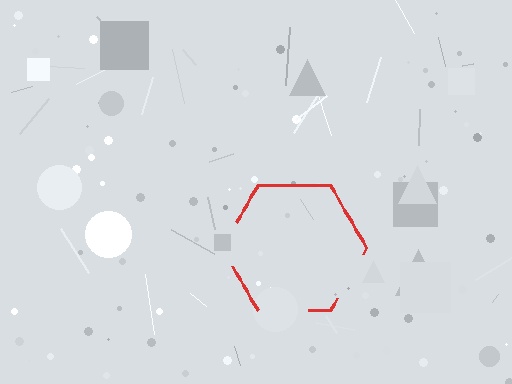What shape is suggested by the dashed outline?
The dashed outline suggests a hexagon.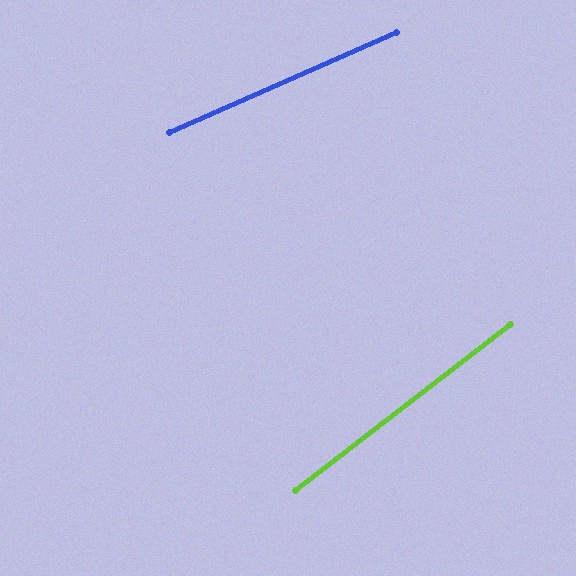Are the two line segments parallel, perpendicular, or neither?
Neither parallel nor perpendicular — they differ by about 14°.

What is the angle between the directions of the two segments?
Approximately 14 degrees.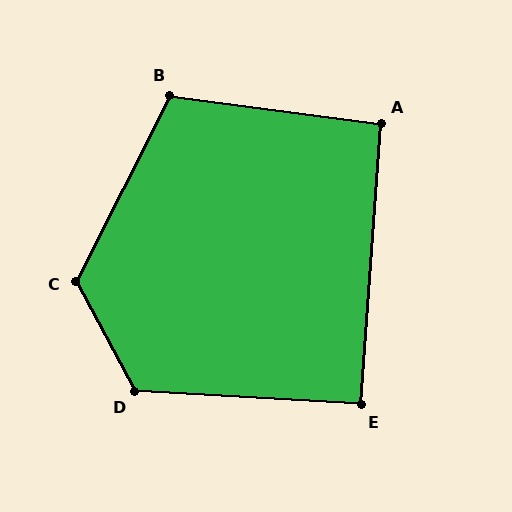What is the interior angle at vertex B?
Approximately 109 degrees (obtuse).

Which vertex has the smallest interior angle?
E, at approximately 91 degrees.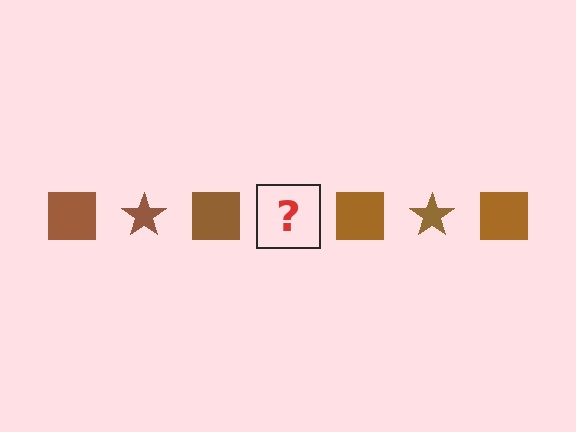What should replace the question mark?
The question mark should be replaced with a brown star.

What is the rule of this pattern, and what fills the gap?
The rule is that the pattern cycles through square, star shapes in brown. The gap should be filled with a brown star.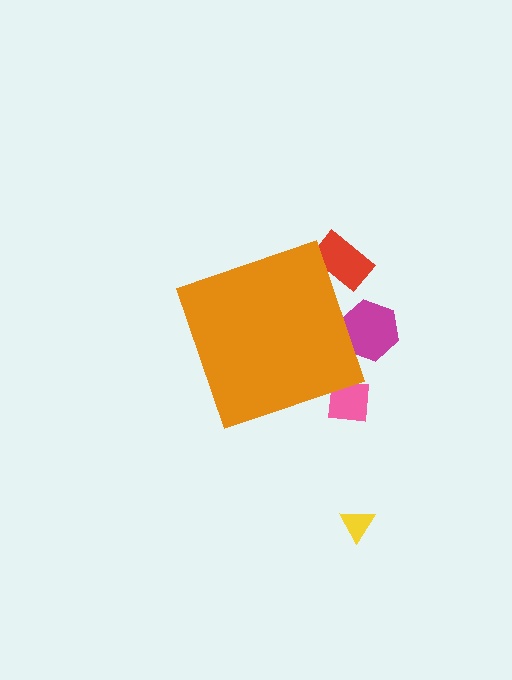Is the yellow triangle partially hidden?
No, the yellow triangle is fully visible.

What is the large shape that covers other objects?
An orange diamond.